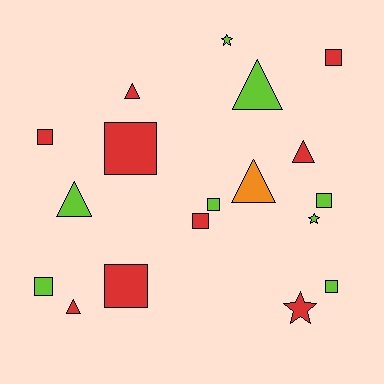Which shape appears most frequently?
Square, with 9 objects.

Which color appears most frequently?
Red, with 9 objects.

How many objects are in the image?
There are 18 objects.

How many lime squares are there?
There are 4 lime squares.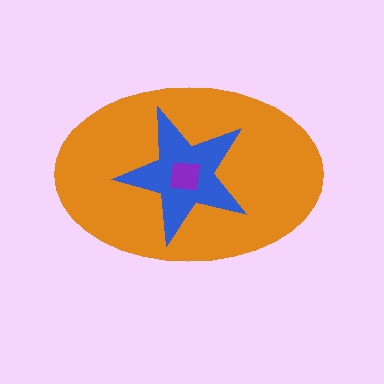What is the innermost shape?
The purple square.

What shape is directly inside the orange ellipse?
The blue star.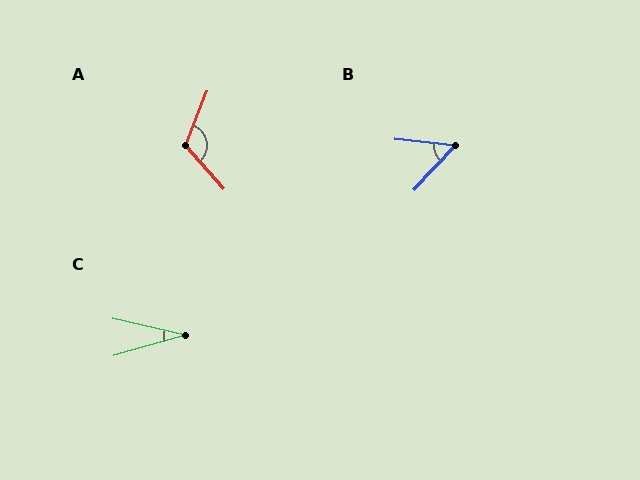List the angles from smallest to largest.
C (29°), B (53°), A (117°).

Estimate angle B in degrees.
Approximately 53 degrees.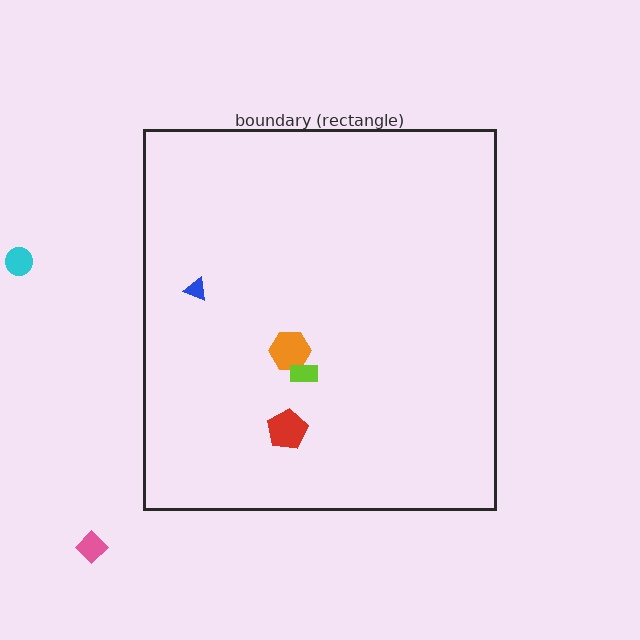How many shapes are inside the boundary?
4 inside, 2 outside.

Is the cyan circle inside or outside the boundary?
Outside.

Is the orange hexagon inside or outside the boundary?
Inside.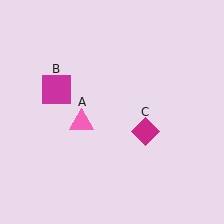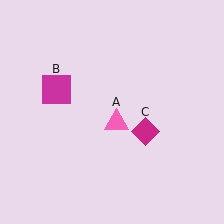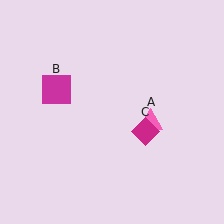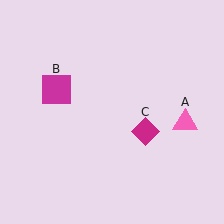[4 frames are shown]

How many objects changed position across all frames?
1 object changed position: pink triangle (object A).